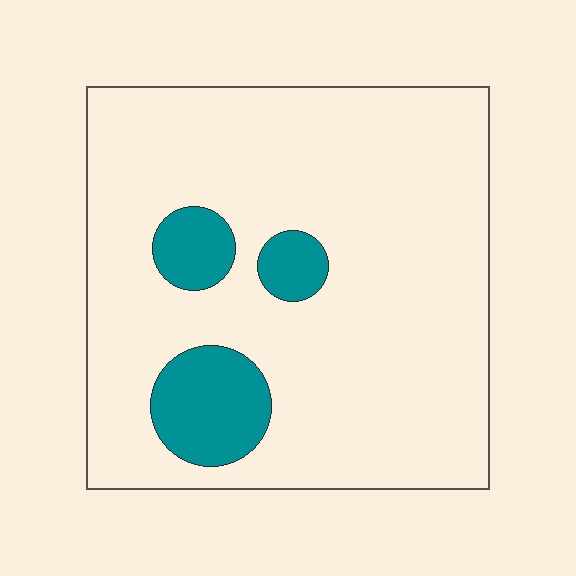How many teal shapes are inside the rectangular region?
3.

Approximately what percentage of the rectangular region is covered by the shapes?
Approximately 15%.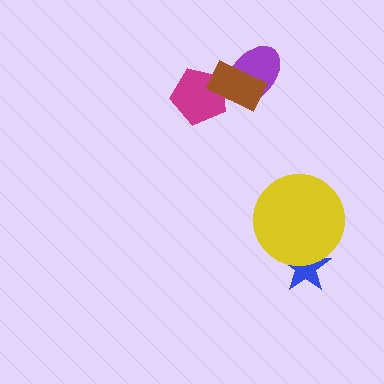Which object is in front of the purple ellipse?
The brown rectangle is in front of the purple ellipse.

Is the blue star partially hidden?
Yes, it is partially covered by another shape.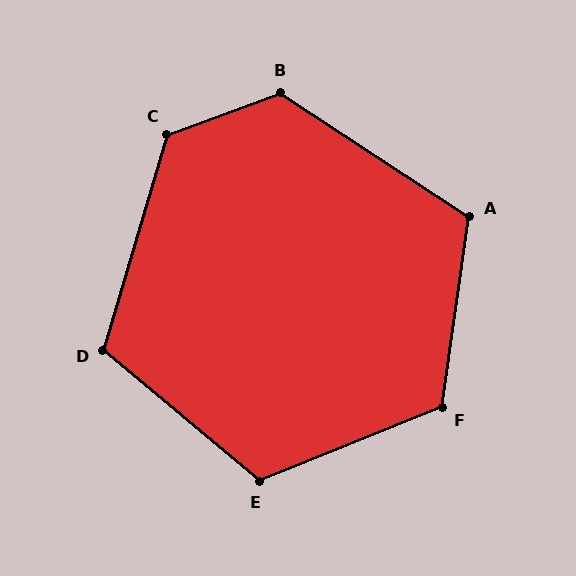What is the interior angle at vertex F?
Approximately 120 degrees (obtuse).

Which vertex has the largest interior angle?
C, at approximately 127 degrees.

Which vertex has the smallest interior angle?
D, at approximately 113 degrees.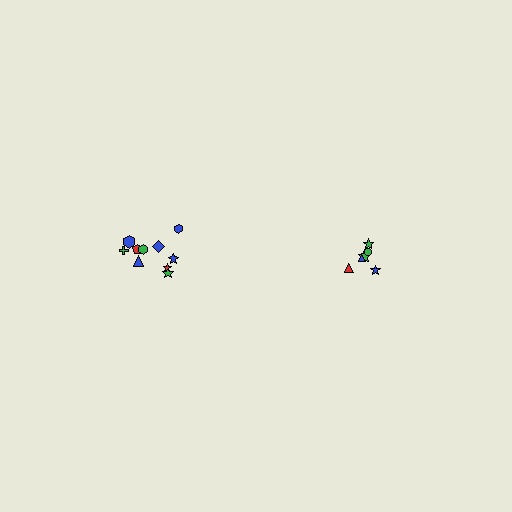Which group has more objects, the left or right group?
The left group.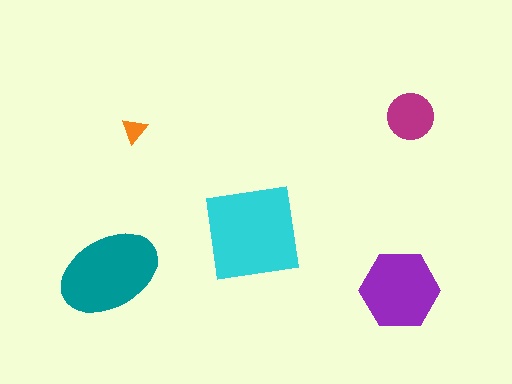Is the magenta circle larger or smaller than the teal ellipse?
Smaller.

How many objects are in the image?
There are 5 objects in the image.